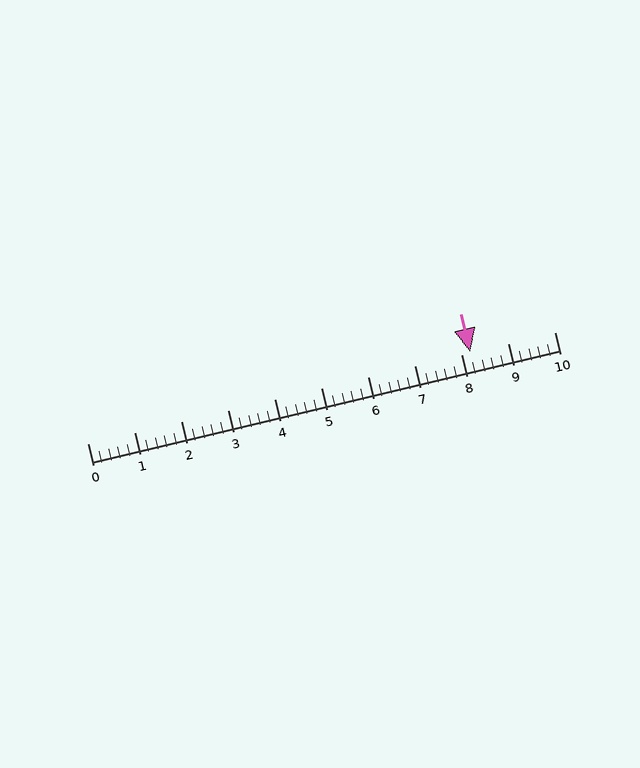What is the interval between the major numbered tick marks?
The major tick marks are spaced 1 units apart.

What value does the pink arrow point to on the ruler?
The pink arrow points to approximately 8.2.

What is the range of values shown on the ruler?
The ruler shows values from 0 to 10.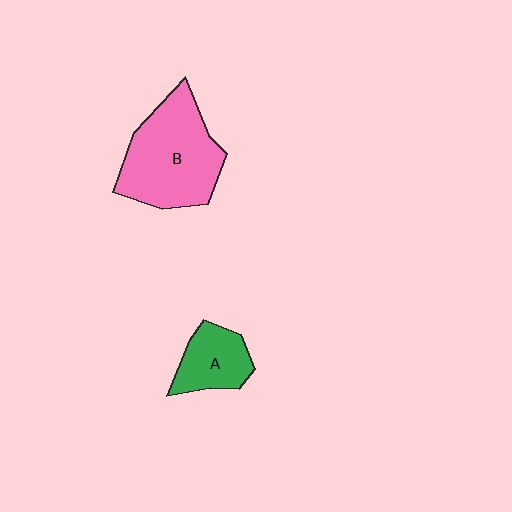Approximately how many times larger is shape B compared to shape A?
Approximately 2.1 times.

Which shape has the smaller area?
Shape A (green).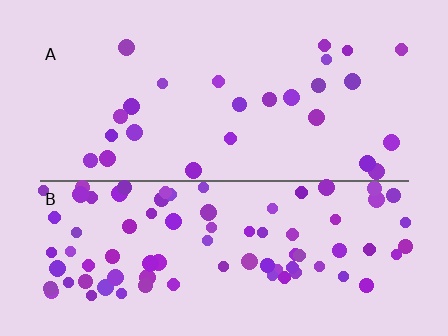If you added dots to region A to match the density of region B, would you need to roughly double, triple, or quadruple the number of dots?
Approximately triple.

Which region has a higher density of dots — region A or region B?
B (the bottom).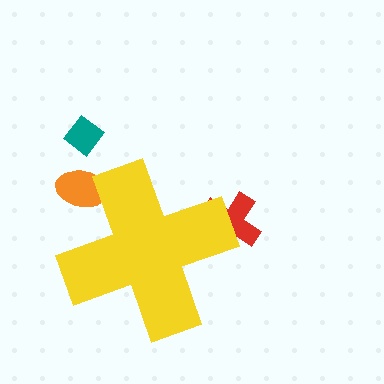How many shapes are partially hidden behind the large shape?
2 shapes are partially hidden.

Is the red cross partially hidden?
Yes, the red cross is partially hidden behind the yellow cross.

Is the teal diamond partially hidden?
No, the teal diamond is fully visible.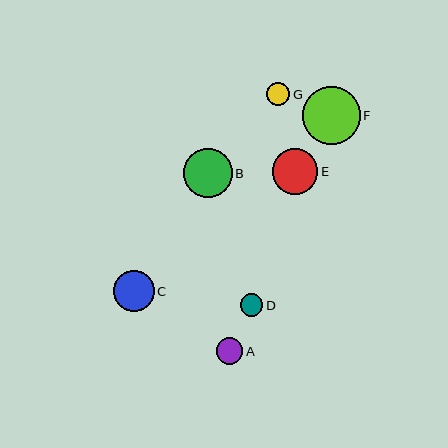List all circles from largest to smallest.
From largest to smallest: F, B, E, C, A, G, D.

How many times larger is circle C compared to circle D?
Circle C is approximately 1.8 times the size of circle D.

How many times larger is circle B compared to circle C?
Circle B is approximately 1.2 times the size of circle C.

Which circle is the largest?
Circle F is the largest with a size of approximately 58 pixels.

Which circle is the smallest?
Circle D is the smallest with a size of approximately 22 pixels.